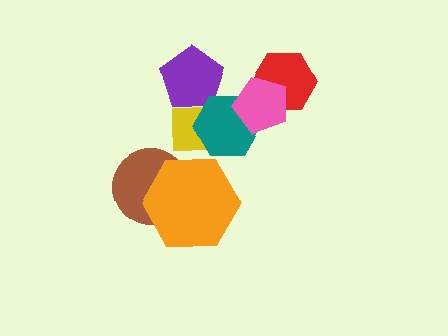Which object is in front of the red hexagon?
The pink pentagon is in front of the red hexagon.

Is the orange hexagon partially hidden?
No, no other shape covers it.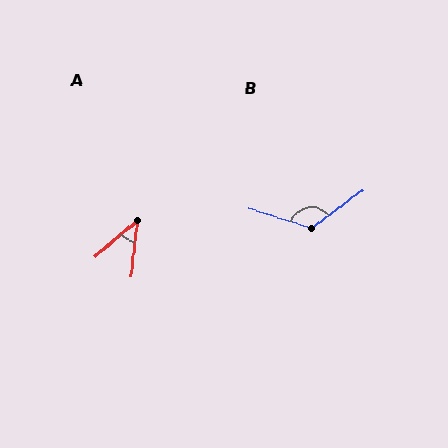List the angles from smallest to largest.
A (43°), B (126°).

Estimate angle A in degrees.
Approximately 43 degrees.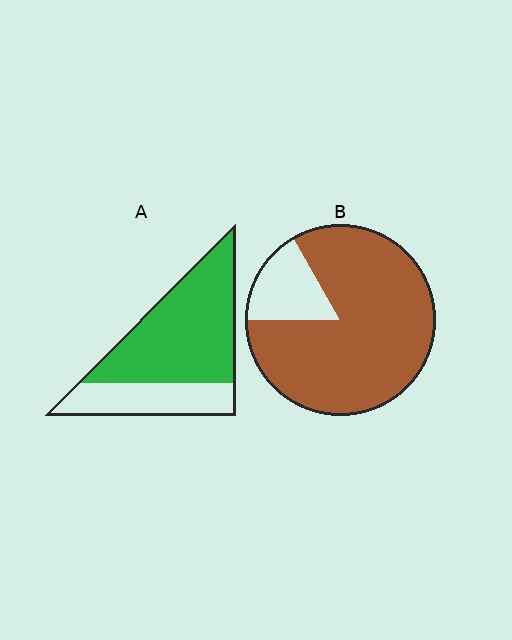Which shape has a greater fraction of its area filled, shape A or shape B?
Shape B.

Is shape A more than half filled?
Yes.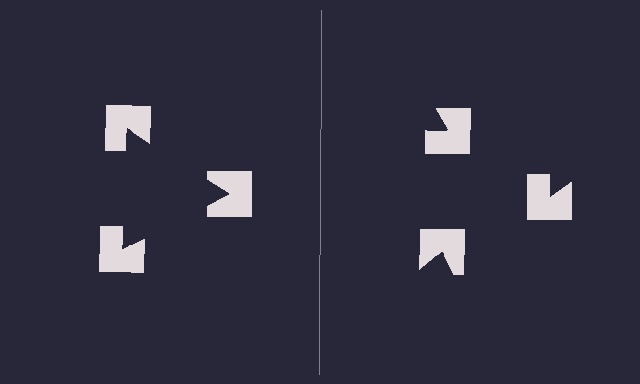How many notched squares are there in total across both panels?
6 — 3 on each side.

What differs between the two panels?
The notched squares are positioned identically on both sides; only the wedge orientations differ. On the left they align to a triangle; on the right they are misaligned.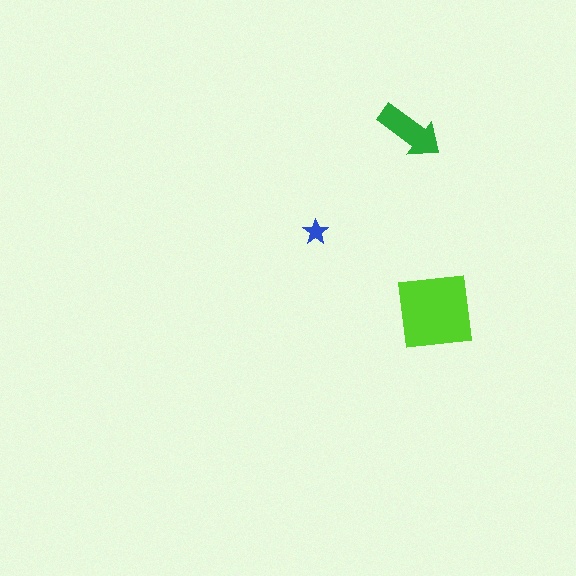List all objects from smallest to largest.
The blue star, the green arrow, the lime square.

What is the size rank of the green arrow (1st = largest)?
2nd.